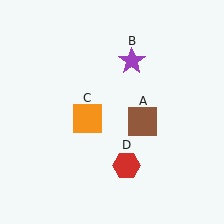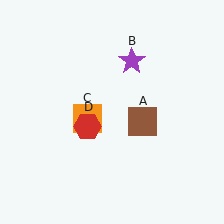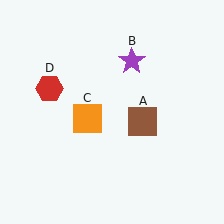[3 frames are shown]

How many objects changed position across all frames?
1 object changed position: red hexagon (object D).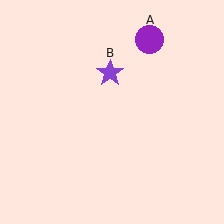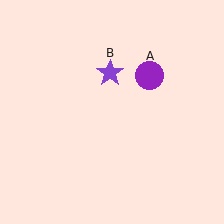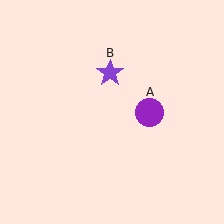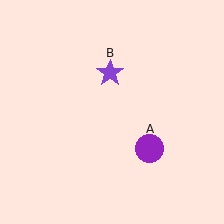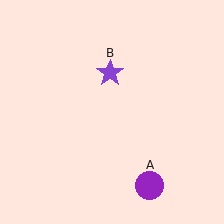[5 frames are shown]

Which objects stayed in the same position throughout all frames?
Purple star (object B) remained stationary.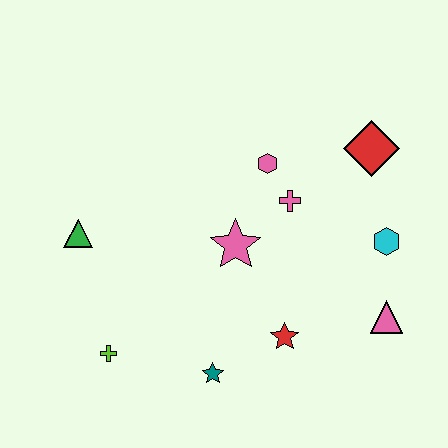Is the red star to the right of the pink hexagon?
Yes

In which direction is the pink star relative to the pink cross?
The pink star is to the left of the pink cross.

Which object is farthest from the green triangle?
The pink triangle is farthest from the green triangle.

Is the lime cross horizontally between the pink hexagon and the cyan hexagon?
No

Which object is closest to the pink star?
The pink cross is closest to the pink star.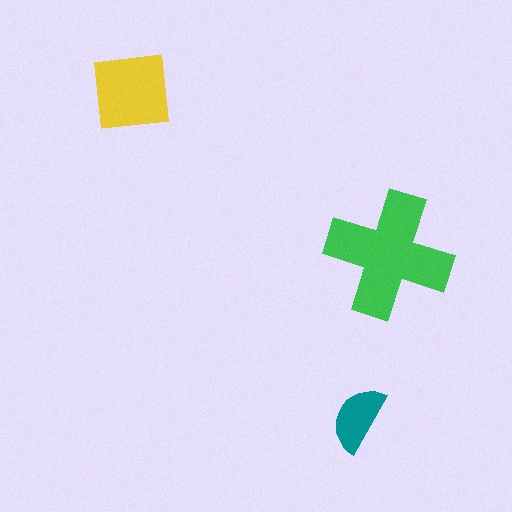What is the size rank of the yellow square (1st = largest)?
2nd.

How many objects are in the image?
There are 3 objects in the image.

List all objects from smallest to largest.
The teal semicircle, the yellow square, the green cross.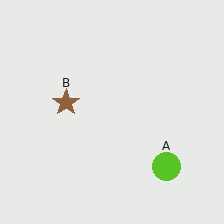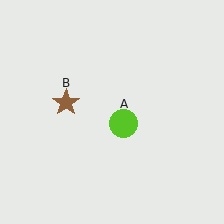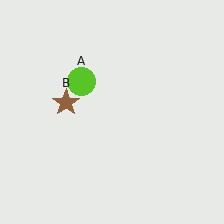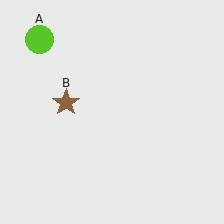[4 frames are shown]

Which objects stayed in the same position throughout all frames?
Brown star (object B) remained stationary.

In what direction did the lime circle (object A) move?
The lime circle (object A) moved up and to the left.